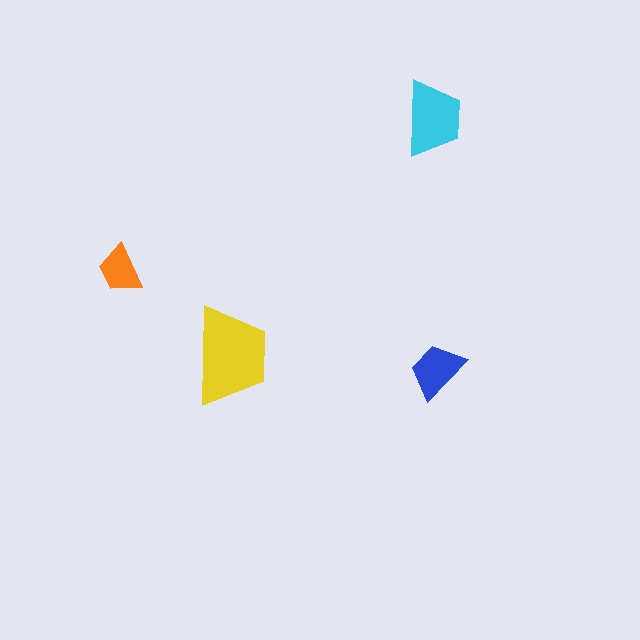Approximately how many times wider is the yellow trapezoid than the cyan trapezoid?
About 1.5 times wider.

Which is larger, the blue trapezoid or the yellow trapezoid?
The yellow one.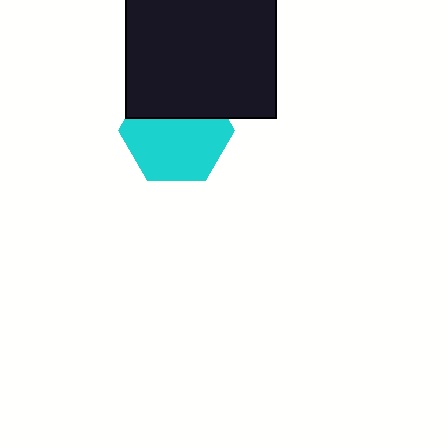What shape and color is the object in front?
The object in front is a black rectangle.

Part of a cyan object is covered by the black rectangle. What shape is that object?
It is a hexagon.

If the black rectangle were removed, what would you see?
You would see the complete cyan hexagon.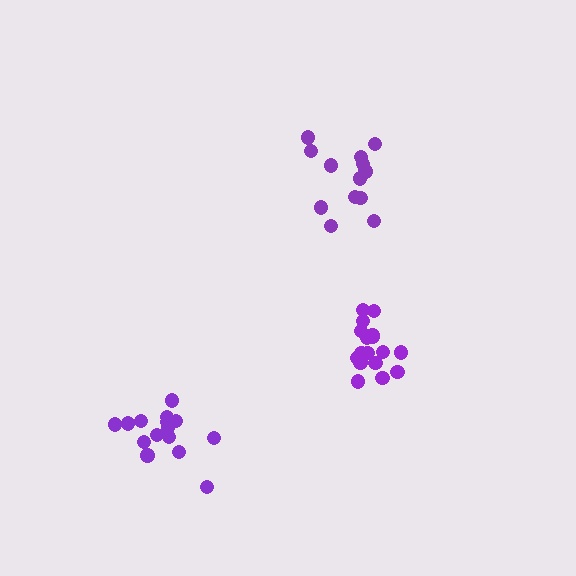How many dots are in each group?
Group 1: 17 dots, Group 2: 13 dots, Group 3: 16 dots (46 total).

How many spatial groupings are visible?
There are 3 spatial groupings.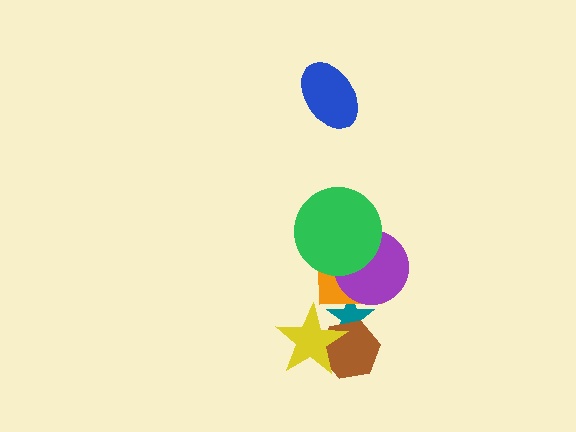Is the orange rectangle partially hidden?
Yes, it is partially covered by another shape.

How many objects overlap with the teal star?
4 objects overlap with the teal star.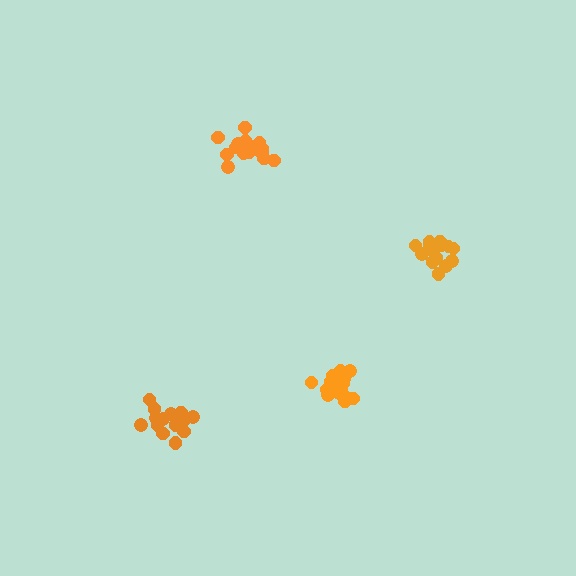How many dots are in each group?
Group 1: 18 dots, Group 2: 16 dots, Group 3: 19 dots, Group 4: 16 dots (69 total).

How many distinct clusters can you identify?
There are 4 distinct clusters.